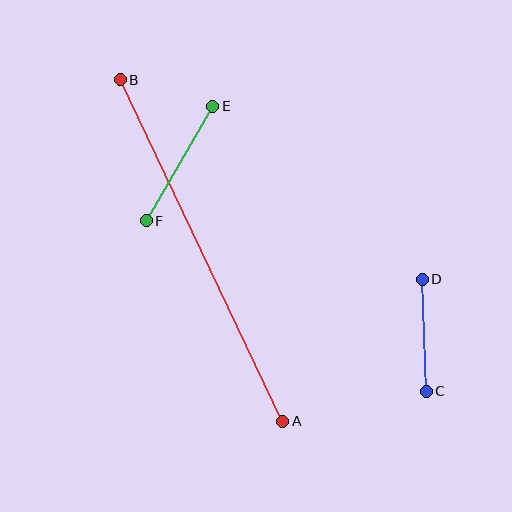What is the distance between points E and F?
The distance is approximately 132 pixels.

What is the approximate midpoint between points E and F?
The midpoint is at approximately (179, 164) pixels.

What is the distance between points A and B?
The distance is approximately 378 pixels.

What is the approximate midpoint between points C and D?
The midpoint is at approximately (424, 335) pixels.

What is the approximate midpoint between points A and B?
The midpoint is at approximately (202, 250) pixels.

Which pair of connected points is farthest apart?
Points A and B are farthest apart.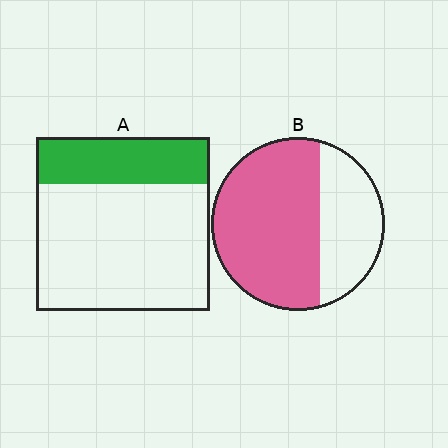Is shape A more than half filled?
No.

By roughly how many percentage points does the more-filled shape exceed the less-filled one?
By roughly 40 percentage points (B over A).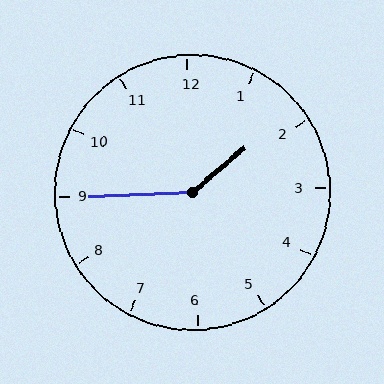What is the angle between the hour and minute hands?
Approximately 142 degrees.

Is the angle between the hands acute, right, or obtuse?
It is obtuse.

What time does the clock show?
1:45.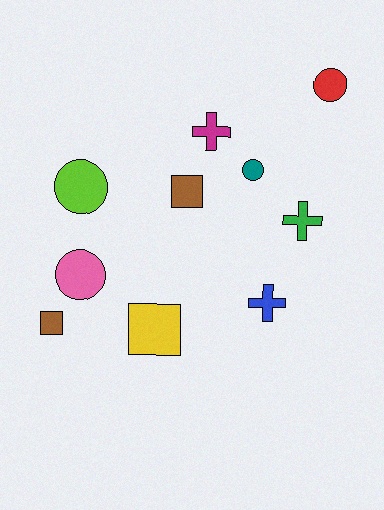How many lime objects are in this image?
There is 1 lime object.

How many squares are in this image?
There are 3 squares.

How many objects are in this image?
There are 10 objects.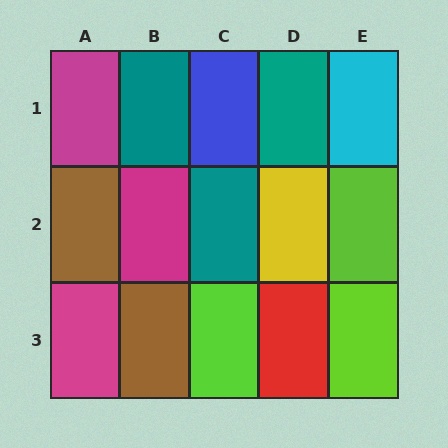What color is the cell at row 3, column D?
Red.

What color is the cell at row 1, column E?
Cyan.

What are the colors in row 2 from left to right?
Brown, magenta, teal, yellow, lime.